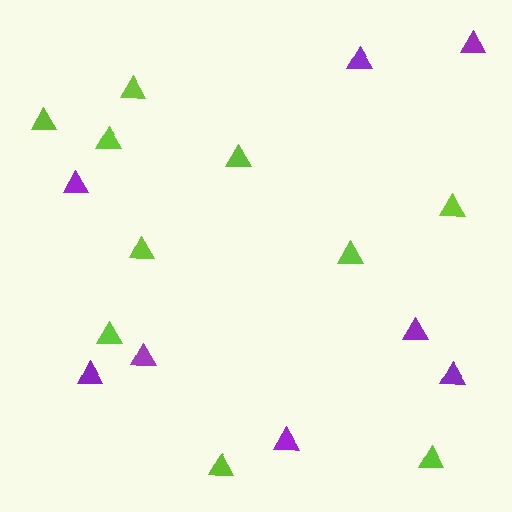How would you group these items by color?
There are 2 groups: one group of lime triangles (10) and one group of purple triangles (8).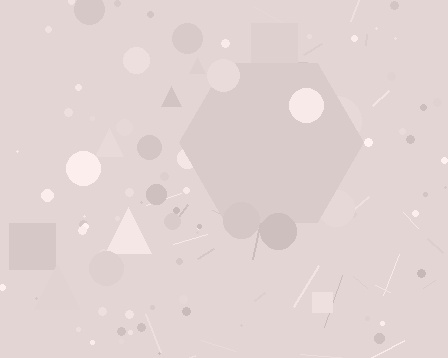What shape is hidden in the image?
A hexagon is hidden in the image.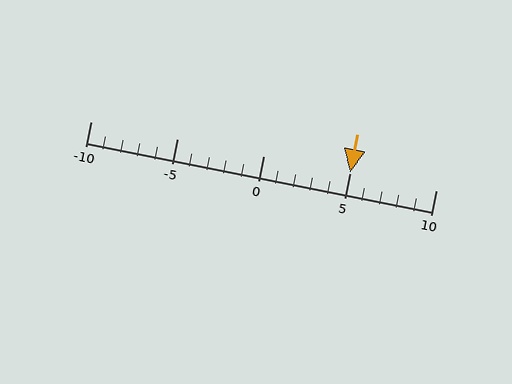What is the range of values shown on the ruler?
The ruler shows values from -10 to 10.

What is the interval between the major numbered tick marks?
The major tick marks are spaced 5 units apart.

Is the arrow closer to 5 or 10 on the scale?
The arrow is closer to 5.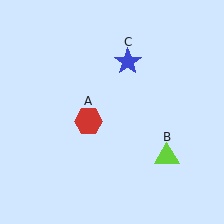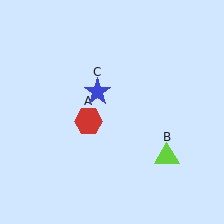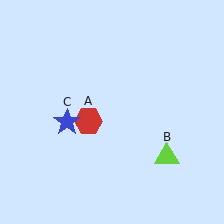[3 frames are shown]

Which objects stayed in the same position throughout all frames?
Red hexagon (object A) and lime triangle (object B) remained stationary.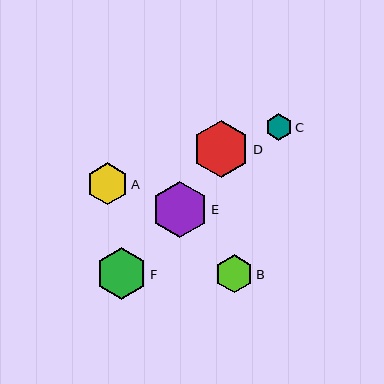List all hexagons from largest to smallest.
From largest to smallest: D, E, F, A, B, C.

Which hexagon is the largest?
Hexagon D is the largest with a size of approximately 57 pixels.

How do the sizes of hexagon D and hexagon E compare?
Hexagon D and hexagon E are approximately the same size.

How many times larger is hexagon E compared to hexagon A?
Hexagon E is approximately 1.4 times the size of hexagon A.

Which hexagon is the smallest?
Hexagon C is the smallest with a size of approximately 26 pixels.